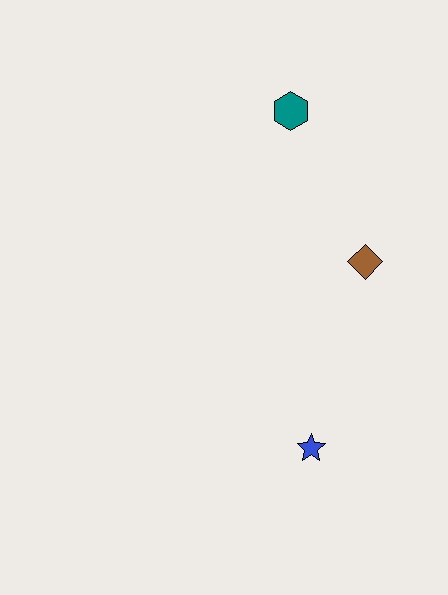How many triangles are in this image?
There are no triangles.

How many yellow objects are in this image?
There are no yellow objects.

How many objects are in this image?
There are 3 objects.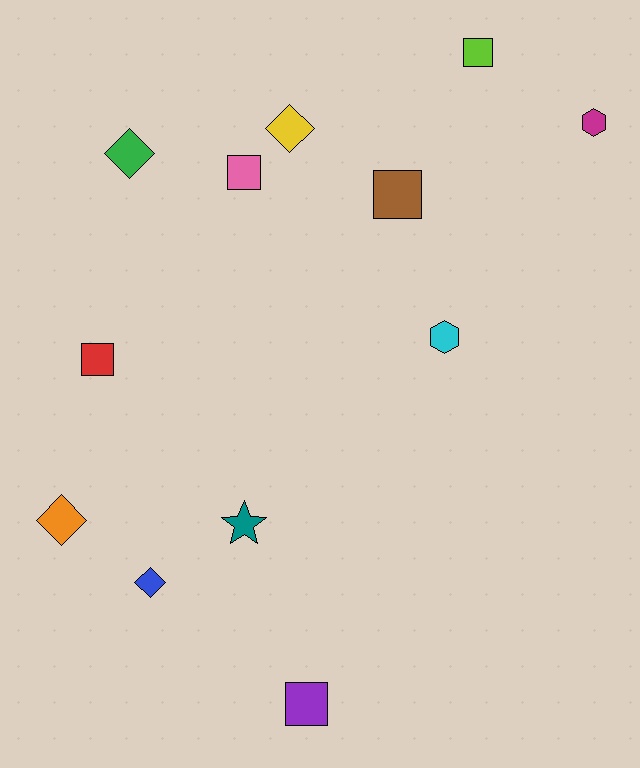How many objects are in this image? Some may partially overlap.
There are 12 objects.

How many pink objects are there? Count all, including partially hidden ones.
There is 1 pink object.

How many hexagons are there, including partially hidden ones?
There are 2 hexagons.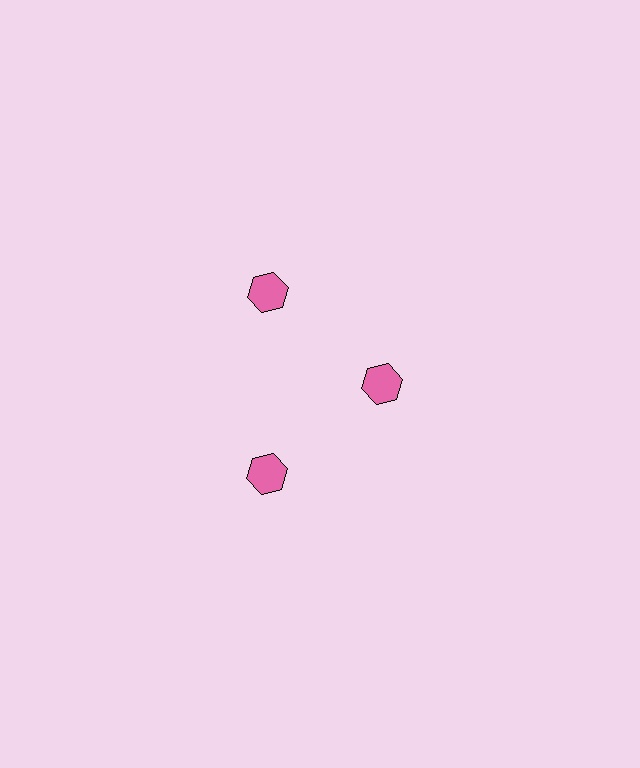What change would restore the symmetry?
The symmetry would be restored by moving it outward, back onto the ring so that all 3 hexagons sit at equal angles and equal distance from the center.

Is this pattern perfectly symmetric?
No. The 3 pink hexagons are arranged in a ring, but one element near the 3 o'clock position is pulled inward toward the center, breaking the 3-fold rotational symmetry.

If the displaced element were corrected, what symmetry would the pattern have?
It would have 3-fold rotational symmetry — the pattern would map onto itself every 120 degrees.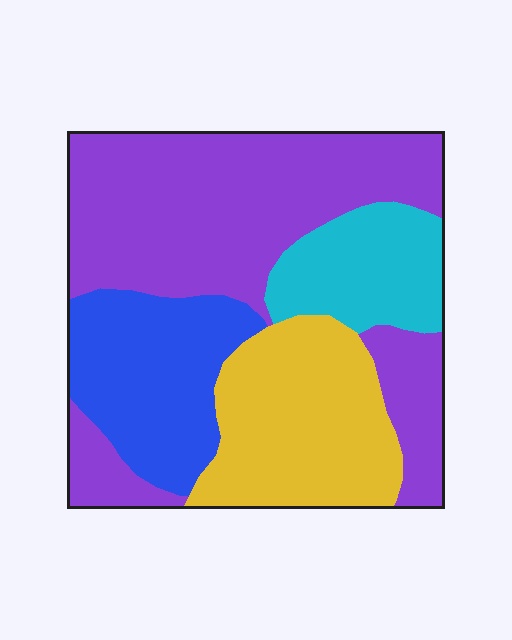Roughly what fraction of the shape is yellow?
Yellow takes up about one fifth (1/5) of the shape.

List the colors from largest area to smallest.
From largest to smallest: purple, yellow, blue, cyan.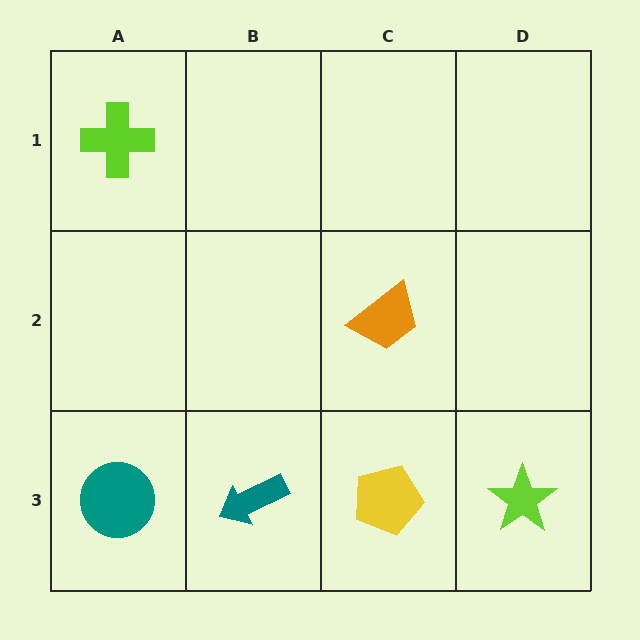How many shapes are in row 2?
1 shape.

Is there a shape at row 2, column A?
No, that cell is empty.